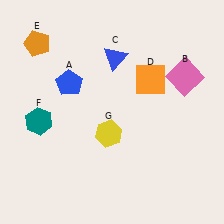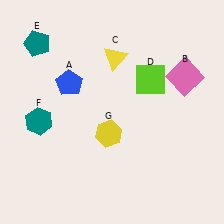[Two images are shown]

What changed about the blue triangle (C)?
In Image 1, C is blue. In Image 2, it changed to yellow.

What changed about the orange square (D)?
In Image 1, D is orange. In Image 2, it changed to lime.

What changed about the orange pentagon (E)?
In Image 1, E is orange. In Image 2, it changed to teal.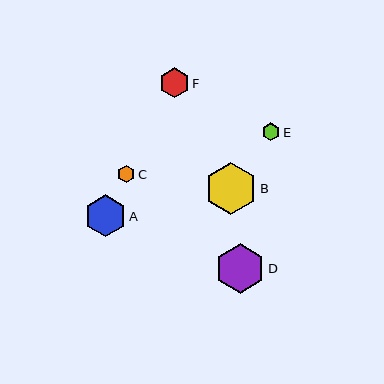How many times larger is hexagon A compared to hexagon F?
Hexagon A is approximately 1.4 times the size of hexagon F.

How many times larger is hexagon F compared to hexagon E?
Hexagon F is approximately 1.7 times the size of hexagon E.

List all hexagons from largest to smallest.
From largest to smallest: B, D, A, F, E, C.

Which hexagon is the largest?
Hexagon B is the largest with a size of approximately 52 pixels.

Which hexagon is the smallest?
Hexagon C is the smallest with a size of approximately 17 pixels.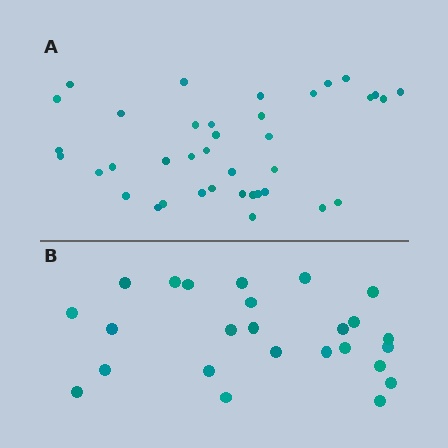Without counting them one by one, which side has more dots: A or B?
Region A (the top region) has more dots.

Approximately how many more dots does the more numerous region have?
Region A has approximately 15 more dots than region B.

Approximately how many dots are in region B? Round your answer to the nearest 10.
About 20 dots. (The exact count is 25, which rounds to 20.)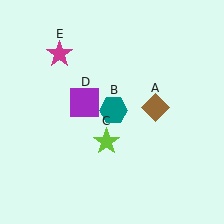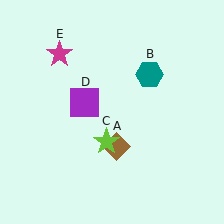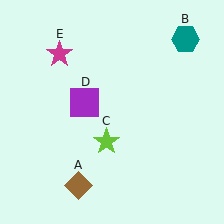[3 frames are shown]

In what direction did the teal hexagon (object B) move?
The teal hexagon (object B) moved up and to the right.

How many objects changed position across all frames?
2 objects changed position: brown diamond (object A), teal hexagon (object B).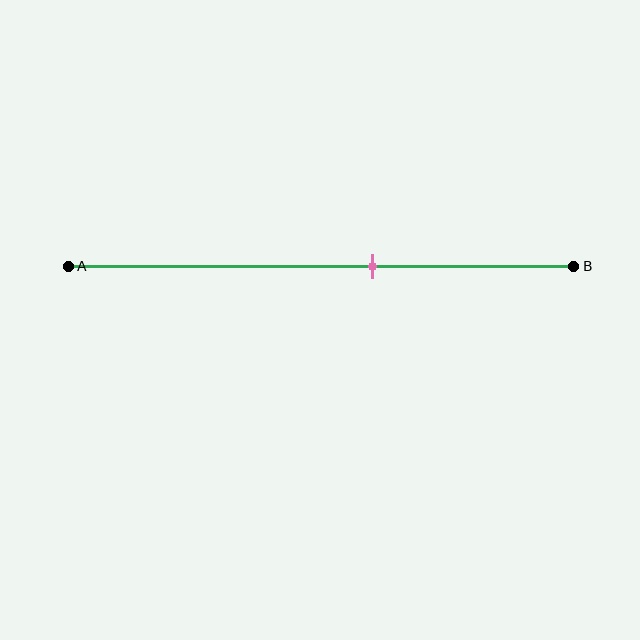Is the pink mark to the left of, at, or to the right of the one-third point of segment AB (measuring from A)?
The pink mark is to the right of the one-third point of segment AB.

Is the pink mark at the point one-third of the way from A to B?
No, the mark is at about 60% from A, not at the 33% one-third point.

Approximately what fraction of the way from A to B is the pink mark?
The pink mark is approximately 60% of the way from A to B.